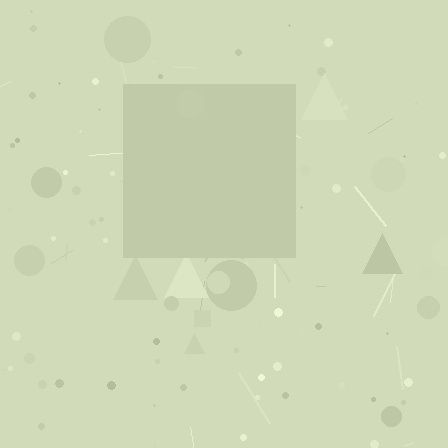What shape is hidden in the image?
A square is hidden in the image.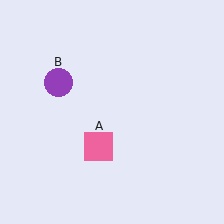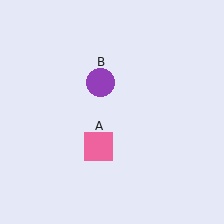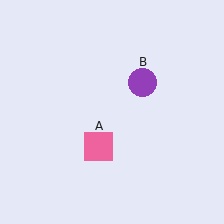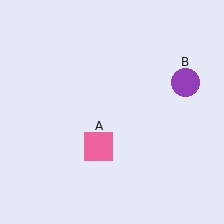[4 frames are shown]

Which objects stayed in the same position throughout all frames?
Pink square (object A) remained stationary.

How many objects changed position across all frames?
1 object changed position: purple circle (object B).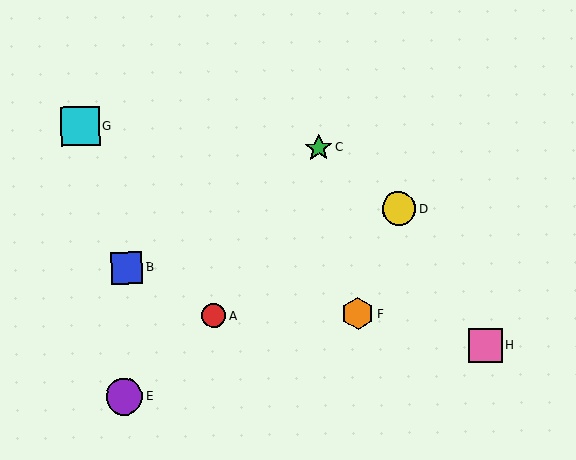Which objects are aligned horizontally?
Objects A, F are aligned horizontally.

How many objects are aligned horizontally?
2 objects (A, F) are aligned horizontally.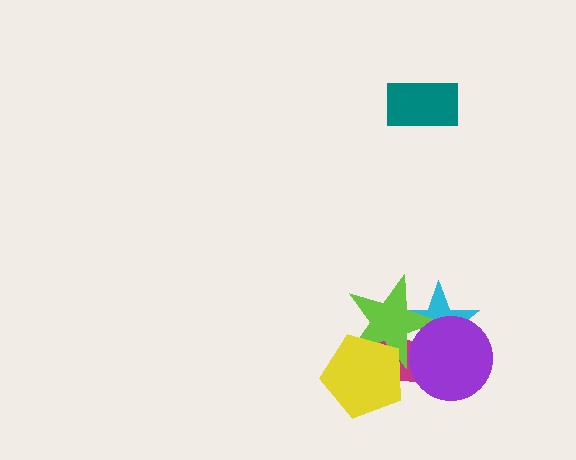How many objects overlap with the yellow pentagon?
2 objects overlap with the yellow pentagon.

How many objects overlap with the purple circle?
3 objects overlap with the purple circle.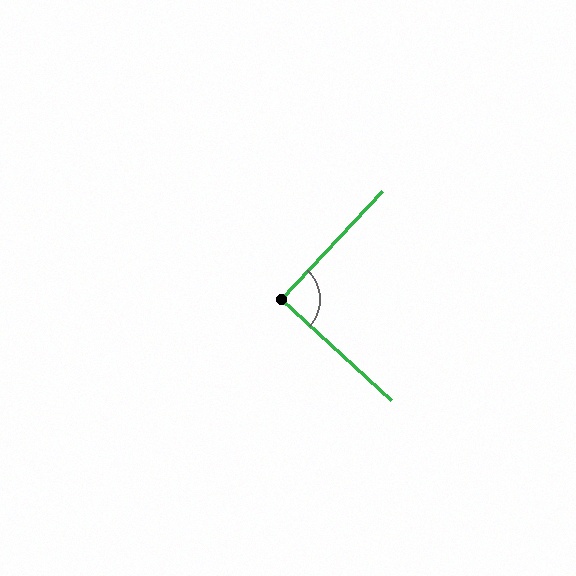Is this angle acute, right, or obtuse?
It is approximately a right angle.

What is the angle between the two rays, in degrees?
Approximately 89 degrees.